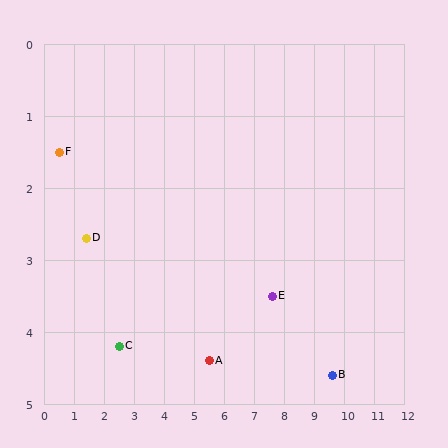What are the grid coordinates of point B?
Point B is at approximately (9.6, 4.6).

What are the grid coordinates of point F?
Point F is at approximately (0.5, 1.5).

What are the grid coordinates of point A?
Point A is at approximately (5.5, 4.4).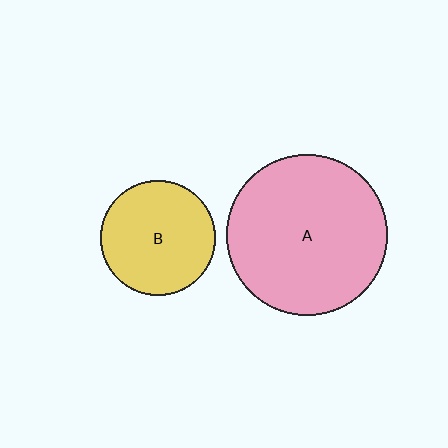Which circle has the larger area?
Circle A (pink).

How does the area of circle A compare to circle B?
Approximately 2.0 times.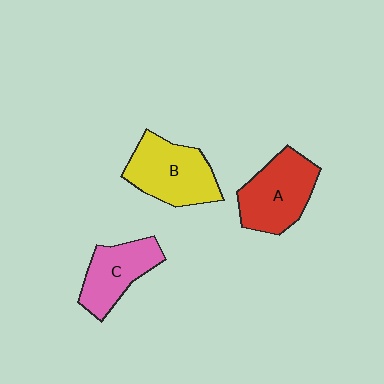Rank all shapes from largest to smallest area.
From largest to smallest: B (yellow), A (red), C (pink).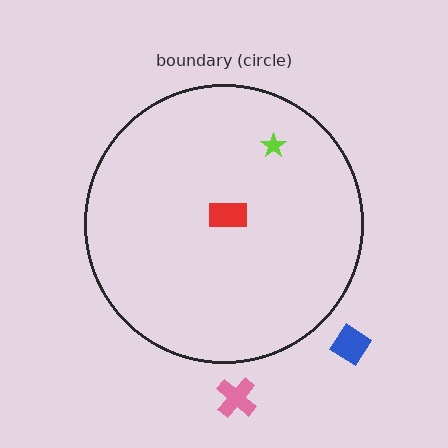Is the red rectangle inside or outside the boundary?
Inside.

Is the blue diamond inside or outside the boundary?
Outside.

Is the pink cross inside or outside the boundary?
Outside.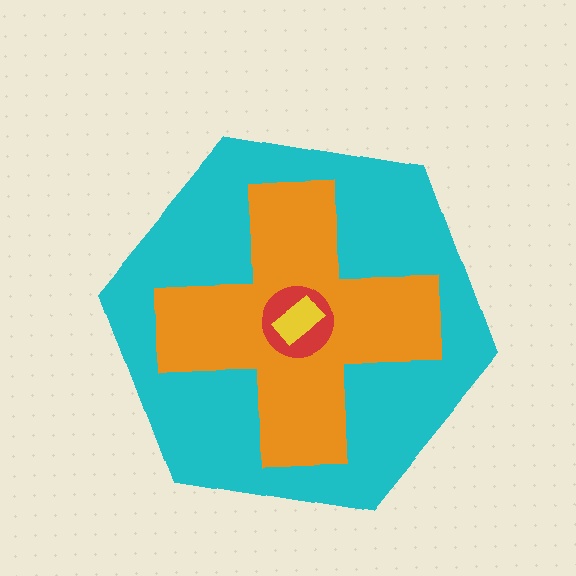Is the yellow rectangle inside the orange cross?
Yes.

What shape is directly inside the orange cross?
The red circle.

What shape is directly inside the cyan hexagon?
The orange cross.